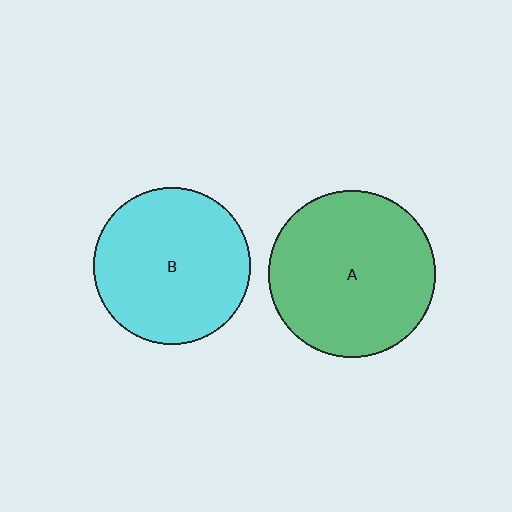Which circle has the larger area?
Circle A (green).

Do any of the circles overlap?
No, none of the circles overlap.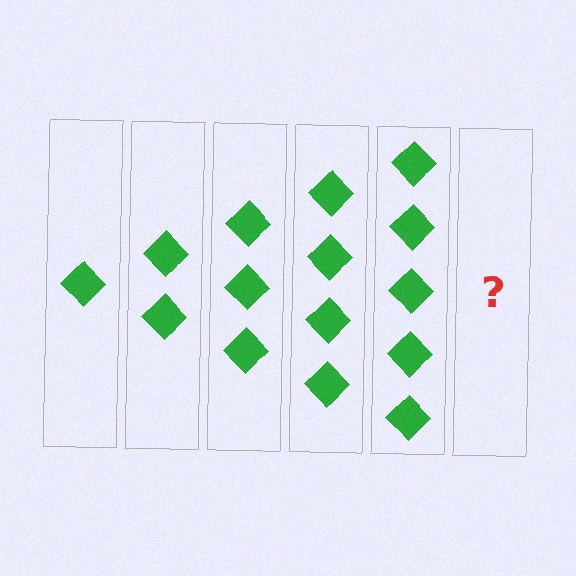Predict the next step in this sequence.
The next step is 6 diamonds.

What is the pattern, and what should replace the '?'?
The pattern is that each step adds one more diamond. The '?' should be 6 diamonds.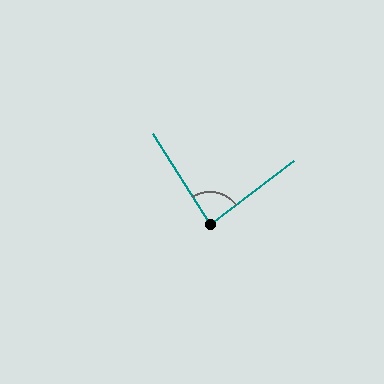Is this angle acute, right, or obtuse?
It is acute.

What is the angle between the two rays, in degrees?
Approximately 85 degrees.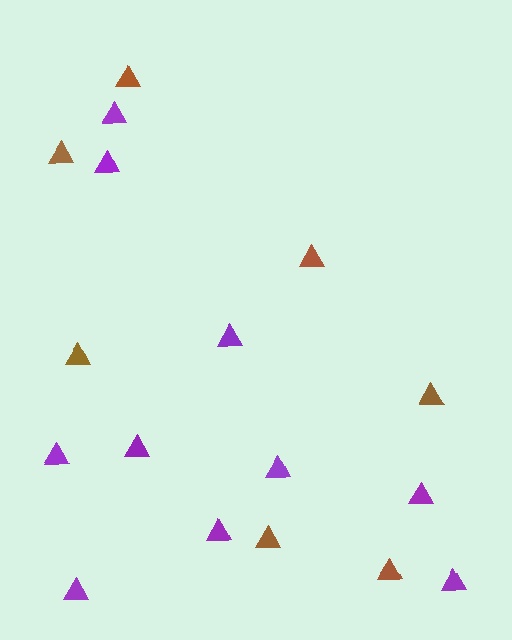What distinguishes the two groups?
There are 2 groups: one group of purple triangles (10) and one group of brown triangles (7).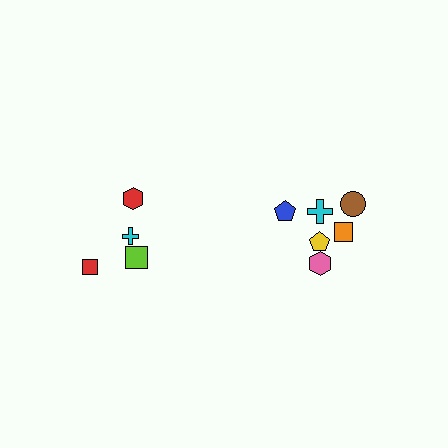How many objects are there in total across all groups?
There are 10 objects.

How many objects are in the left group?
There are 4 objects.